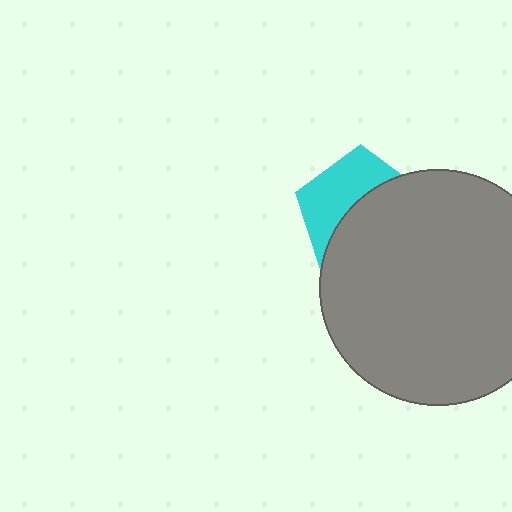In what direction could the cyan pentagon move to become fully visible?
The cyan pentagon could move toward the upper-left. That would shift it out from behind the gray circle entirely.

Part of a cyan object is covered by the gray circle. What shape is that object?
It is a pentagon.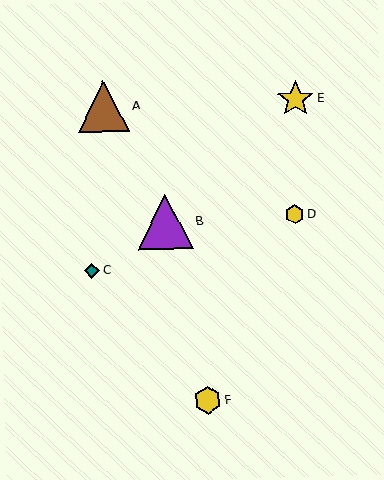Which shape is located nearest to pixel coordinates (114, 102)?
The brown triangle (labeled A) at (103, 106) is nearest to that location.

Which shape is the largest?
The purple triangle (labeled B) is the largest.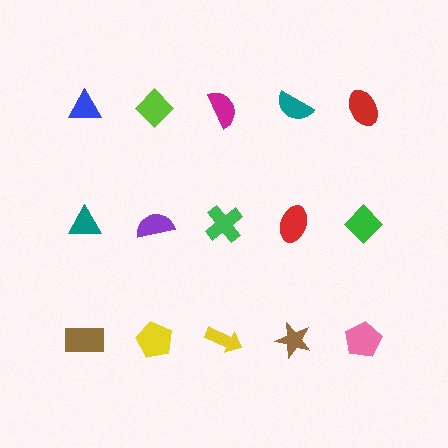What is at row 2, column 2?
A purple semicircle.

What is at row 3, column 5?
A pink pentagon.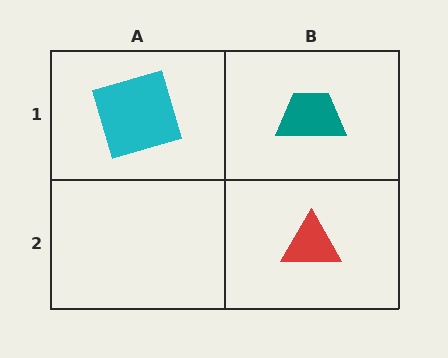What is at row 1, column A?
A cyan square.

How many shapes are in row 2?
1 shape.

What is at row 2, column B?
A red triangle.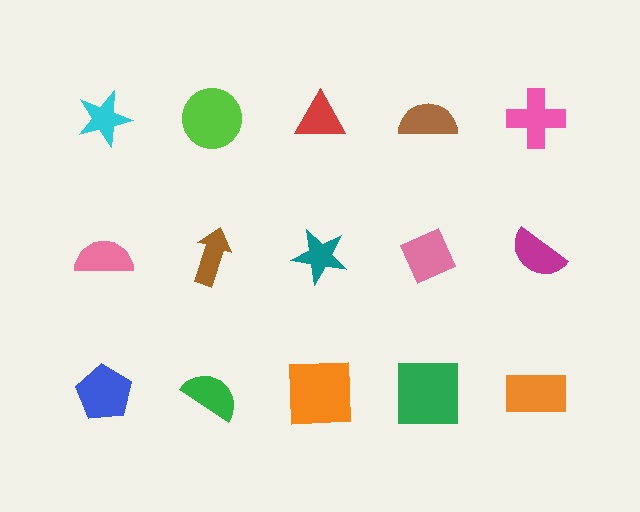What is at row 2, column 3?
A teal star.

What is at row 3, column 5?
An orange rectangle.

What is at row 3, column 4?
A green square.